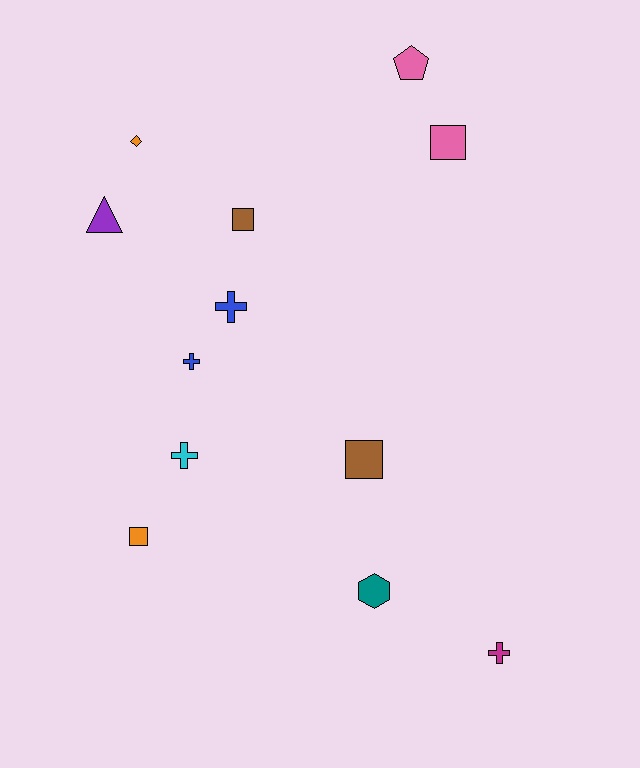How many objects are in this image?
There are 12 objects.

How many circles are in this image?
There are no circles.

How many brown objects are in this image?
There are 2 brown objects.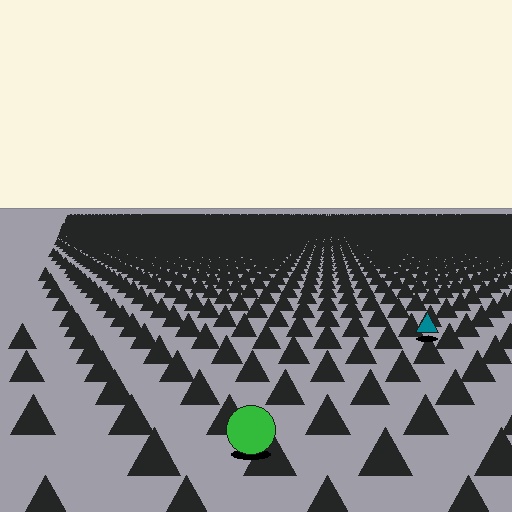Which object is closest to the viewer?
The green circle is closest. The texture marks near it are larger and more spread out.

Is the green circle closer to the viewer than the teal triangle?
Yes. The green circle is closer — you can tell from the texture gradient: the ground texture is coarser near it.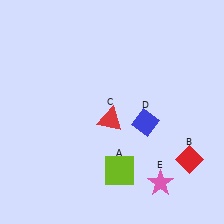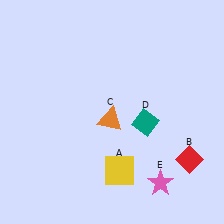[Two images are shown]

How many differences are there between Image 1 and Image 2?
There are 3 differences between the two images.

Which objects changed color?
A changed from lime to yellow. C changed from red to orange. D changed from blue to teal.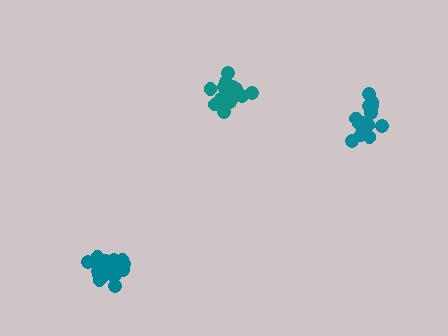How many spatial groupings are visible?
There are 3 spatial groupings.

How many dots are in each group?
Group 1: 20 dots, Group 2: 20 dots, Group 3: 14 dots (54 total).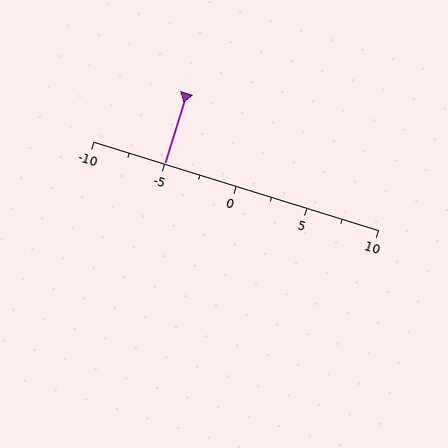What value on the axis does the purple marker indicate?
The marker indicates approximately -5.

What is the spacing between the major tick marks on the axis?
The major ticks are spaced 5 apart.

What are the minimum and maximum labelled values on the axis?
The axis runs from -10 to 10.